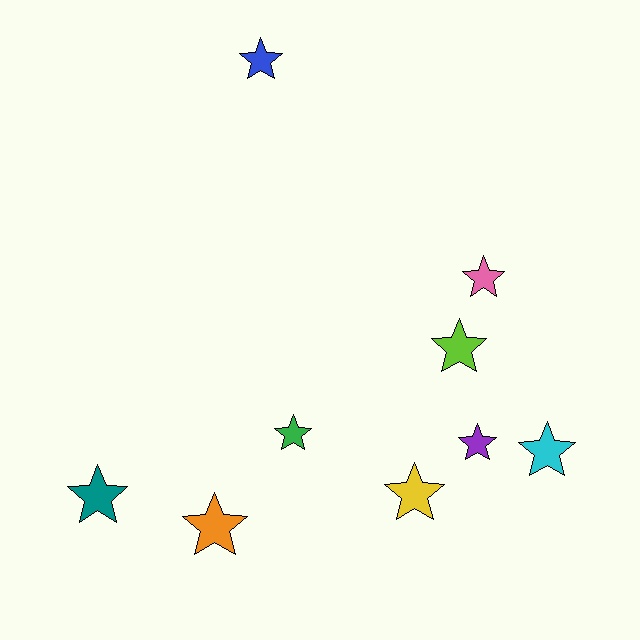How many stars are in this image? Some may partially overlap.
There are 9 stars.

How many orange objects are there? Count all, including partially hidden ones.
There is 1 orange object.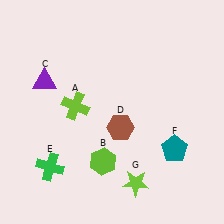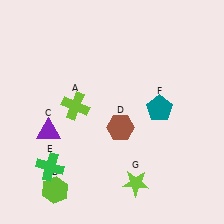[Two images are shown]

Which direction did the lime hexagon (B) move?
The lime hexagon (B) moved left.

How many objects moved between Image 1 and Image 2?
3 objects moved between the two images.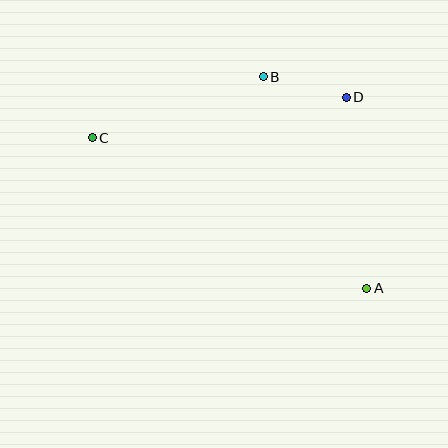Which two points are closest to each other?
Points B and D are closest to each other.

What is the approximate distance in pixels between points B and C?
The distance between B and C is approximately 181 pixels.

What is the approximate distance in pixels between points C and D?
The distance between C and D is approximately 257 pixels.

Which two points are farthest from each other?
Points A and C are farthest from each other.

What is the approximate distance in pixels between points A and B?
The distance between A and B is approximately 235 pixels.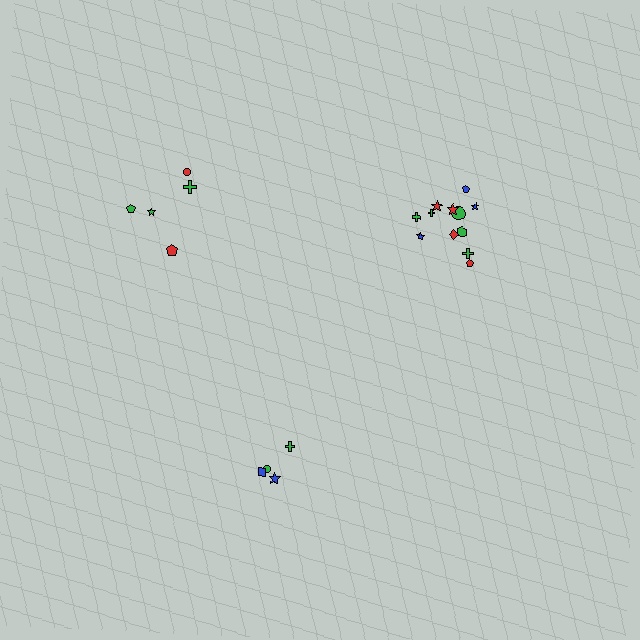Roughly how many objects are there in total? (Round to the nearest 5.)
Roughly 20 objects in total.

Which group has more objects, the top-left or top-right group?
The top-right group.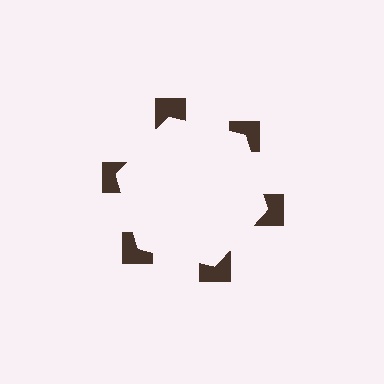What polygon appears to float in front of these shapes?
An illusory hexagon — its edges are inferred from the aligned wedge cuts in the notched squares, not physically drawn.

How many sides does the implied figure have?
6 sides.